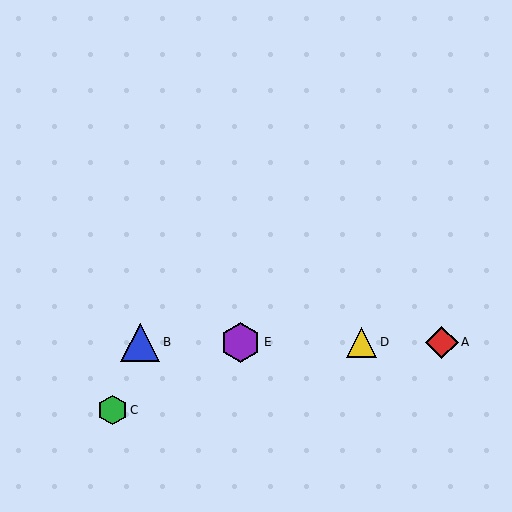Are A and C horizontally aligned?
No, A is at y≈342 and C is at y≈410.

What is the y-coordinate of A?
Object A is at y≈342.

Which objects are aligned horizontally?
Objects A, B, D, E are aligned horizontally.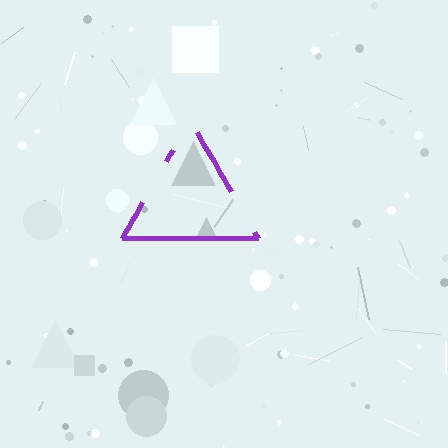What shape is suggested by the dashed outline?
The dashed outline suggests a triangle.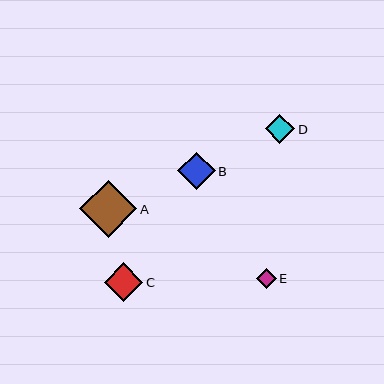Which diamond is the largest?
Diamond A is the largest with a size of approximately 57 pixels.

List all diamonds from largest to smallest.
From largest to smallest: A, C, B, D, E.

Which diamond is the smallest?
Diamond E is the smallest with a size of approximately 20 pixels.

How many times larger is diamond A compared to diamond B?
Diamond A is approximately 1.5 times the size of diamond B.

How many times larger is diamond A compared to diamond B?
Diamond A is approximately 1.5 times the size of diamond B.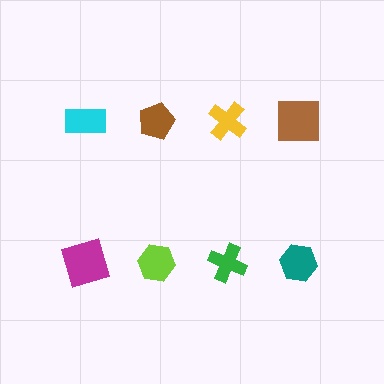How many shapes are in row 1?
4 shapes.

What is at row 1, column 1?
A cyan rectangle.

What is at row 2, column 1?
A magenta square.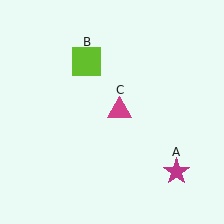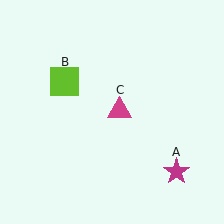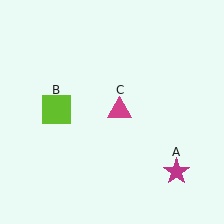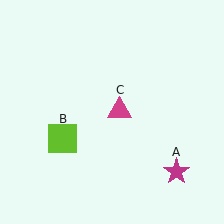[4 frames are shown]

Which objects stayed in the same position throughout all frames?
Magenta star (object A) and magenta triangle (object C) remained stationary.